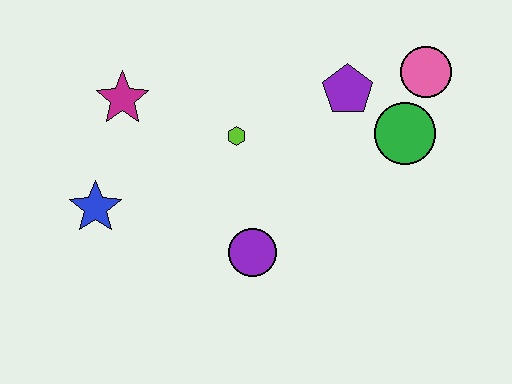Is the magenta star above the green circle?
Yes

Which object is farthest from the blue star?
The pink circle is farthest from the blue star.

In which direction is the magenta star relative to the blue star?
The magenta star is above the blue star.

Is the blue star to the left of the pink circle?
Yes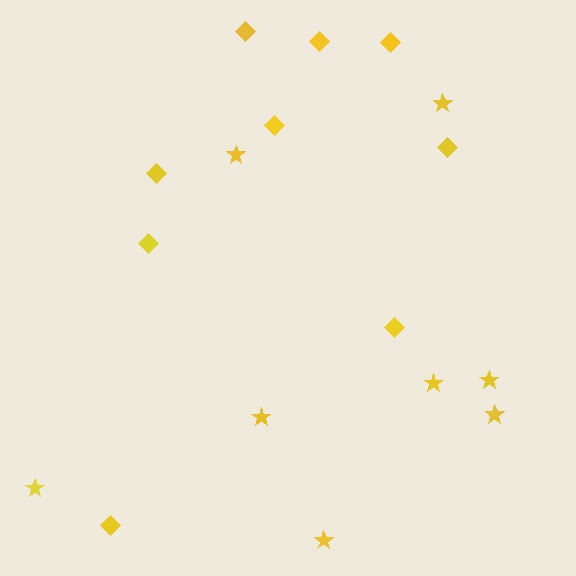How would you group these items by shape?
There are 2 groups: one group of diamonds (9) and one group of stars (8).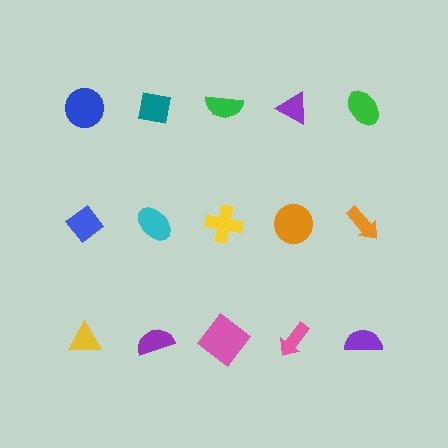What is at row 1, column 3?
A green semicircle.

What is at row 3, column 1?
A yellow triangle.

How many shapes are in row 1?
5 shapes.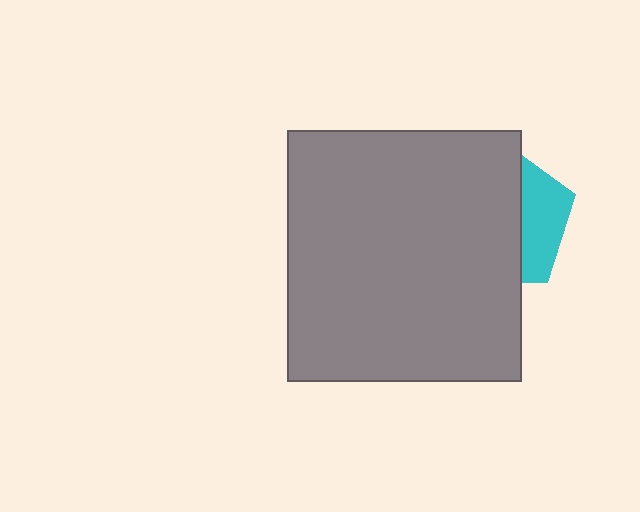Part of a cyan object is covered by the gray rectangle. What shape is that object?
It is a pentagon.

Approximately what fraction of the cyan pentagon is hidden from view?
Roughly 69% of the cyan pentagon is hidden behind the gray rectangle.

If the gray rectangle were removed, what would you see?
You would see the complete cyan pentagon.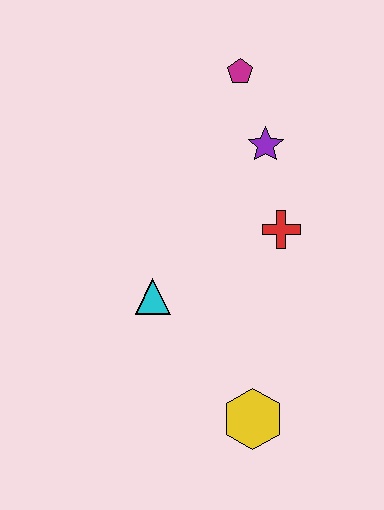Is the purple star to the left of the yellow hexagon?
No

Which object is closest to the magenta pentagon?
The purple star is closest to the magenta pentagon.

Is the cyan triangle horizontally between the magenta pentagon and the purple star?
No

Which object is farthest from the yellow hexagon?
The magenta pentagon is farthest from the yellow hexagon.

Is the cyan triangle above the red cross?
No